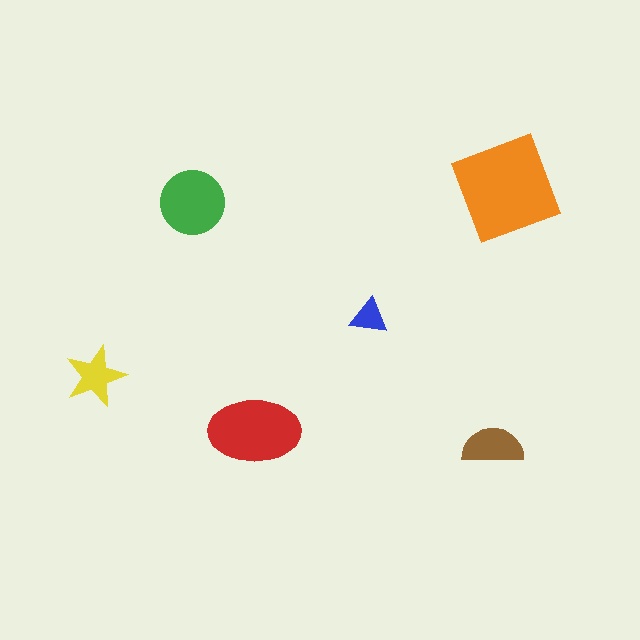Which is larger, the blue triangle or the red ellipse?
The red ellipse.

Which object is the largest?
The orange square.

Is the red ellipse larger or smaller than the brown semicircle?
Larger.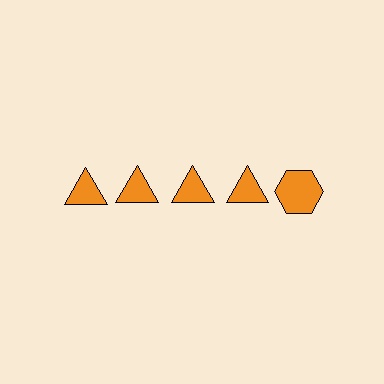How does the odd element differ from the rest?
It has a different shape: hexagon instead of triangle.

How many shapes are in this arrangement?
There are 5 shapes arranged in a grid pattern.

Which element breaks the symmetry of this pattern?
The orange hexagon in the top row, rightmost column breaks the symmetry. All other shapes are orange triangles.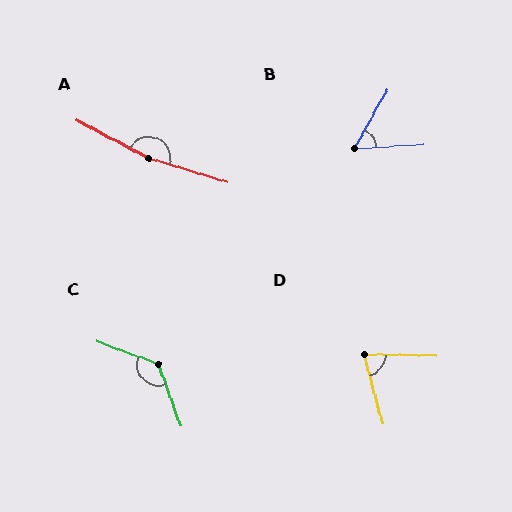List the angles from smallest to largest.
B (57°), D (74°), C (130°), A (169°).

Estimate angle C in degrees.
Approximately 130 degrees.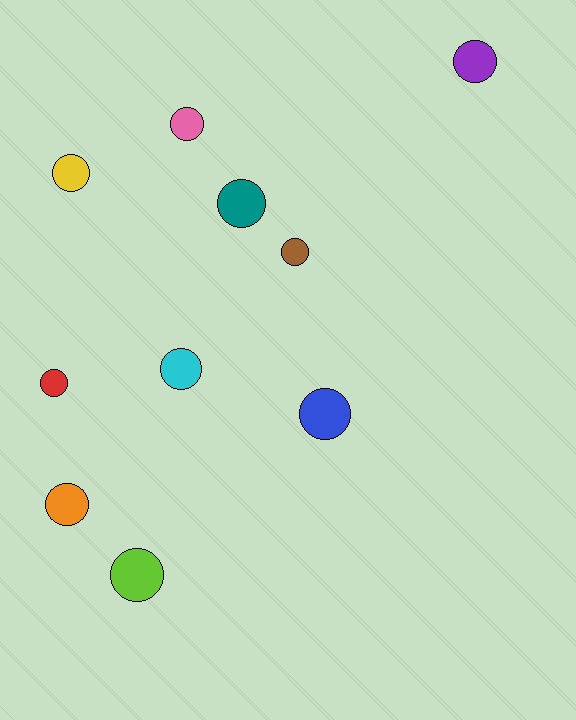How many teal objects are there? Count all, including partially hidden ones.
There is 1 teal object.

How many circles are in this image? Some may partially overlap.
There are 10 circles.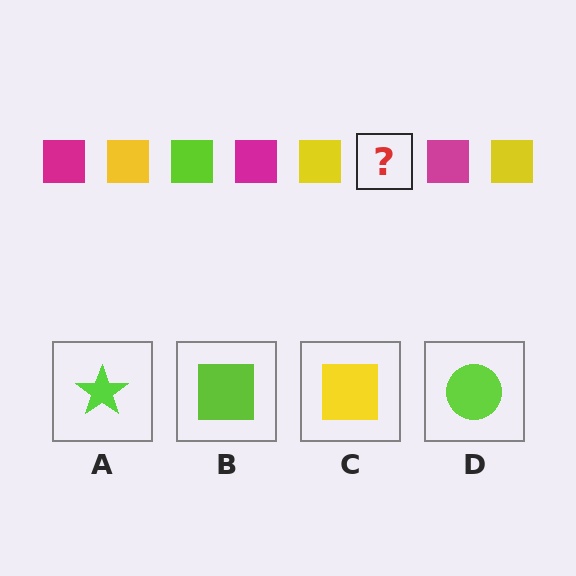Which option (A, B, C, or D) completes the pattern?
B.